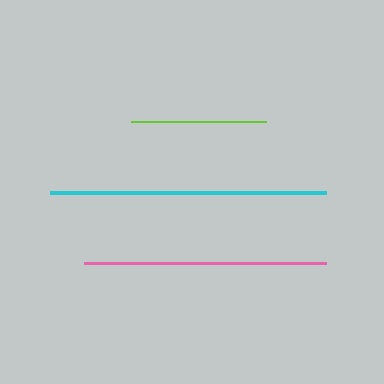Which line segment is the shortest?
The lime line is the shortest at approximately 135 pixels.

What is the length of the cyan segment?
The cyan segment is approximately 276 pixels long.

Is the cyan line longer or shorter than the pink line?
The cyan line is longer than the pink line.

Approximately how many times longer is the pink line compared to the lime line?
The pink line is approximately 1.8 times the length of the lime line.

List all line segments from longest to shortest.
From longest to shortest: cyan, pink, lime.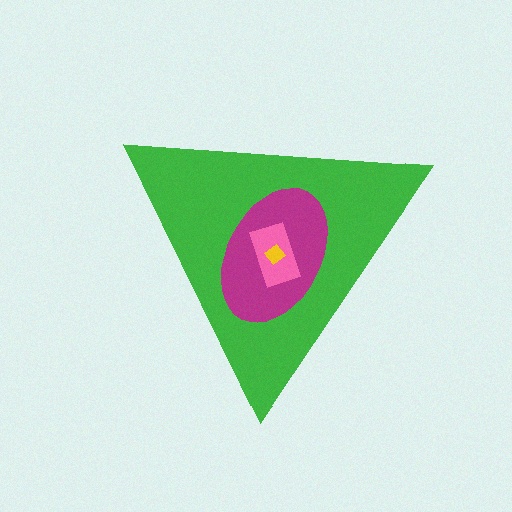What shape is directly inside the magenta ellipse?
The pink rectangle.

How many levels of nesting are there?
4.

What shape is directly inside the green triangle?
The magenta ellipse.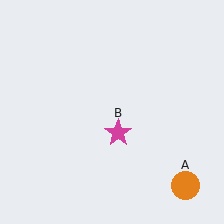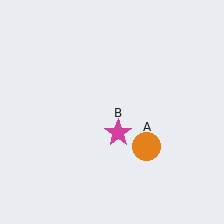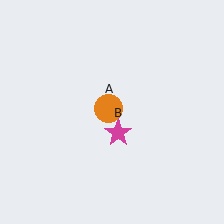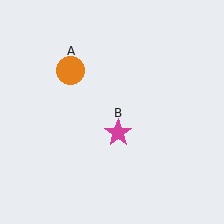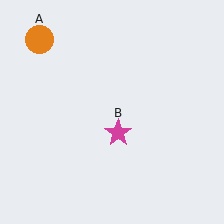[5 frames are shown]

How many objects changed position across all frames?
1 object changed position: orange circle (object A).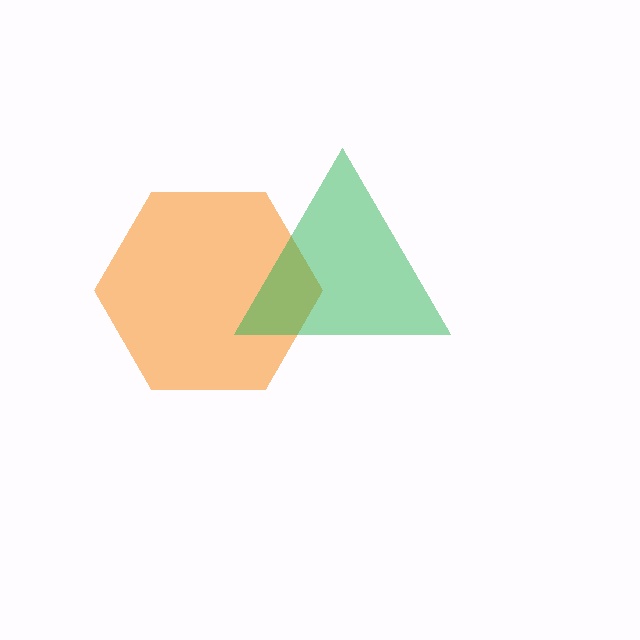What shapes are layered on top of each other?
The layered shapes are: an orange hexagon, a green triangle.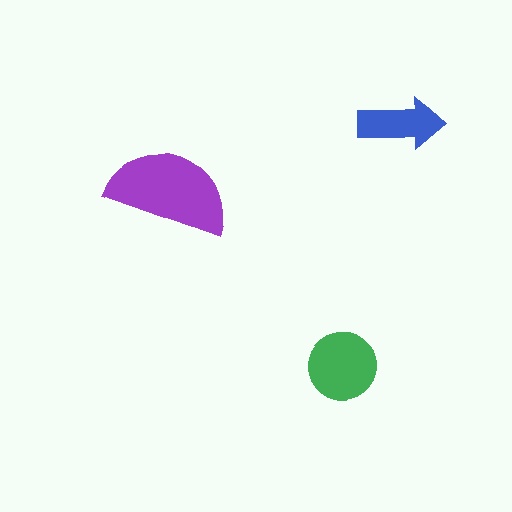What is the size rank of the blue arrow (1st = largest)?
3rd.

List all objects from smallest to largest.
The blue arrow, the green circle, the purple semicircle.